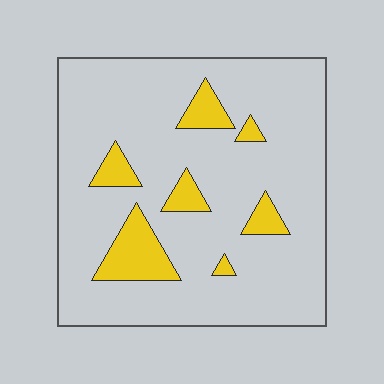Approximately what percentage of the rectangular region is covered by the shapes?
Approximately 15%.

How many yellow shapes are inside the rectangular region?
7.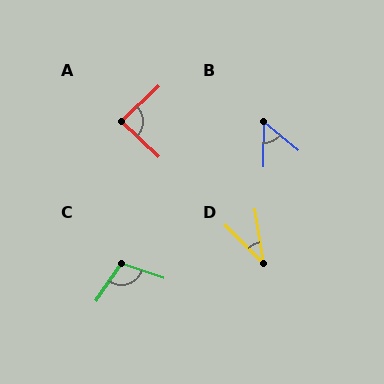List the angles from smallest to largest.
D (36°), B (52°), A (86°), C (105°).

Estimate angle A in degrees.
Approximately 86 degrees.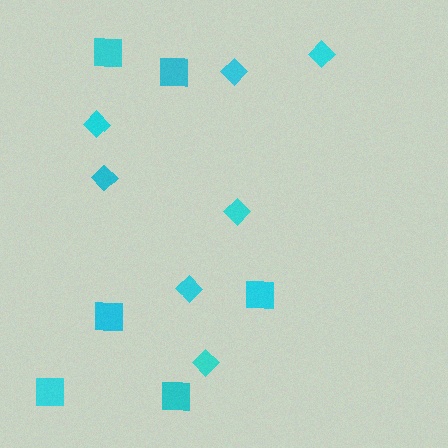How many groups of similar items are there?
There are 2 groups: one group of squares (6) and one group of diamonds (7).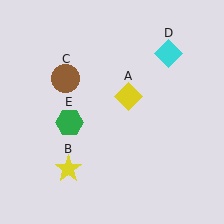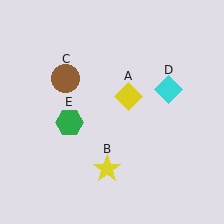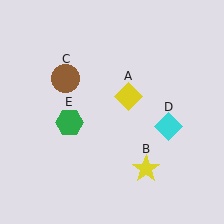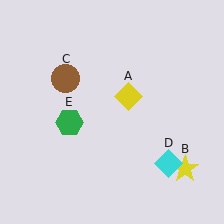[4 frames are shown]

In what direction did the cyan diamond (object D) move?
The cyan diamond (object D) moved down.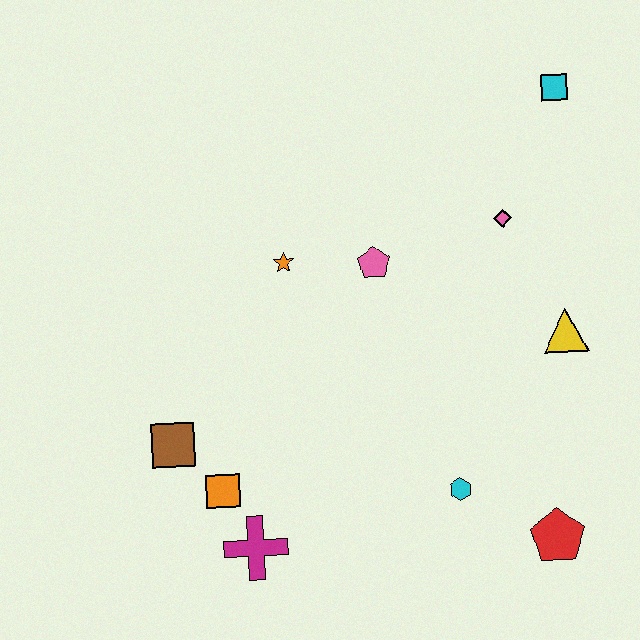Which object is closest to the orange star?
The pink pentagon is closest to the orange star.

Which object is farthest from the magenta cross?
The cyan square is farthest from the magenta cross.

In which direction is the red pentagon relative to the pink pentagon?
The red pentagon is below the pink pentagon.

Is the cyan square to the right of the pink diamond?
Yes